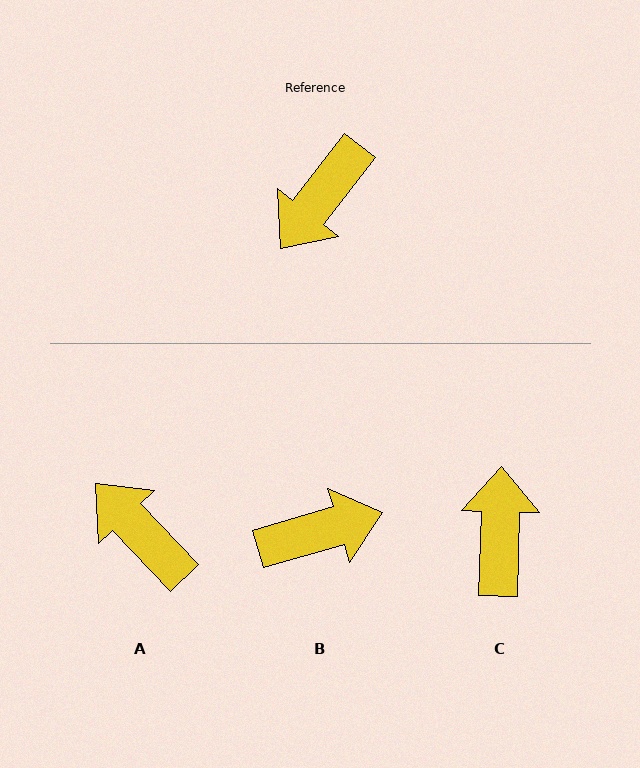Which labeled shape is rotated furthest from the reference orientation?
B, about 144 degrees away.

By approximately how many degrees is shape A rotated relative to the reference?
Approximately 99 degrees clockwise.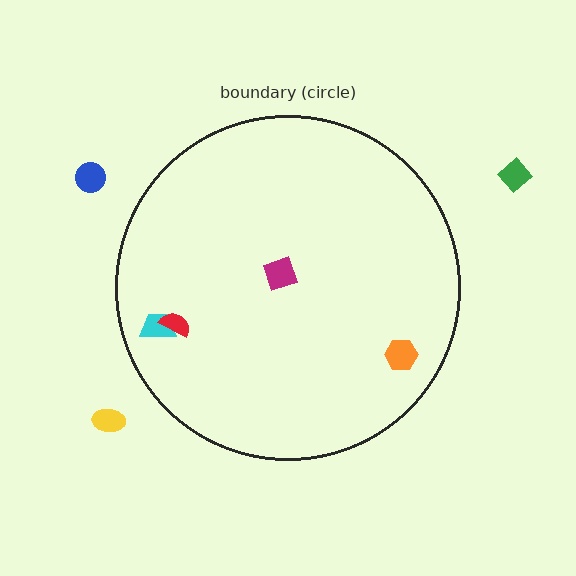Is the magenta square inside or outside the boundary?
Inside.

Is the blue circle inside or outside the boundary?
Outside.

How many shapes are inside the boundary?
4 inside, 3 outside.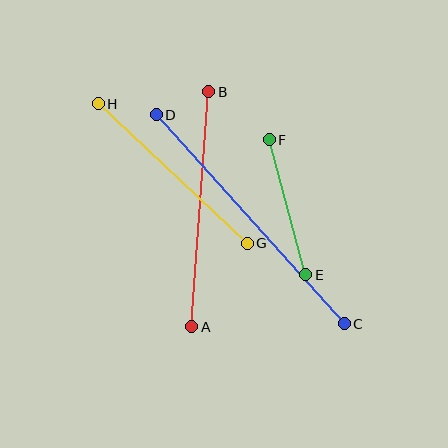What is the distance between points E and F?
The distance is approximately 140 pixels.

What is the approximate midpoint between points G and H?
The midpoint is at approximately (173, 174) pixels.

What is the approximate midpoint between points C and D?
The midpoint is at approximately (250, 219) pixels.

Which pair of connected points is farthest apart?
Points C and D are farthest apart.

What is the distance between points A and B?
The distance is approximately 236 pixels.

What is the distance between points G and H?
The distance is approximately 204 pixels.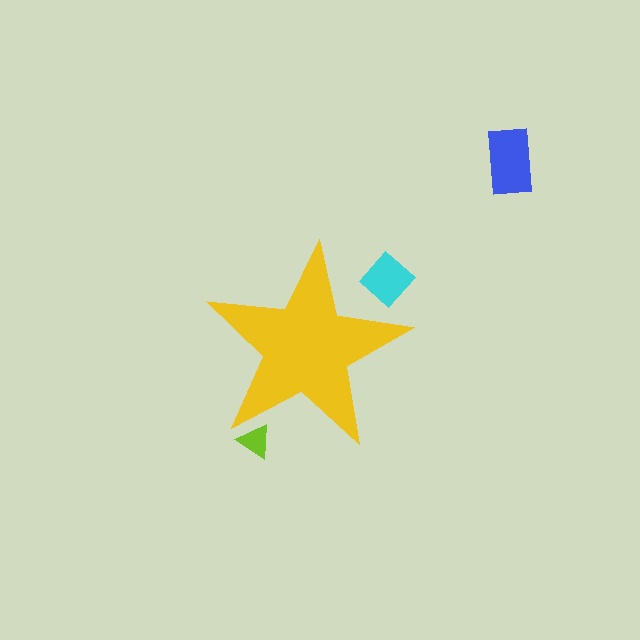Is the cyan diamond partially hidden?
Yes, the cyan diamond is partially hidden behind the yellow star.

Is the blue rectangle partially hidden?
No, the blue rectangle is fully visible.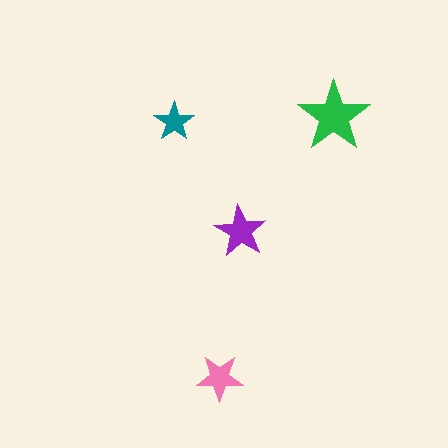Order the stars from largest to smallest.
the green one, the purple one, the pink one, the teal one.